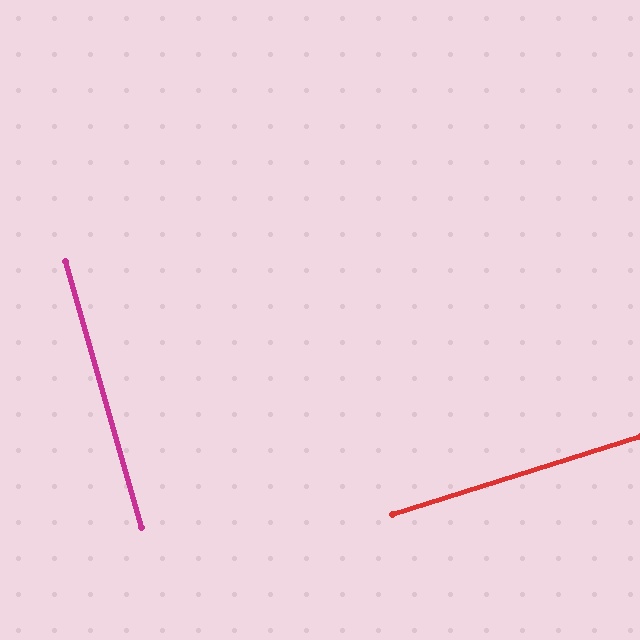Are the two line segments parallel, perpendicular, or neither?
Perpendicular — they meet at approximately 88°.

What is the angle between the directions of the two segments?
Approximately 88 degrees.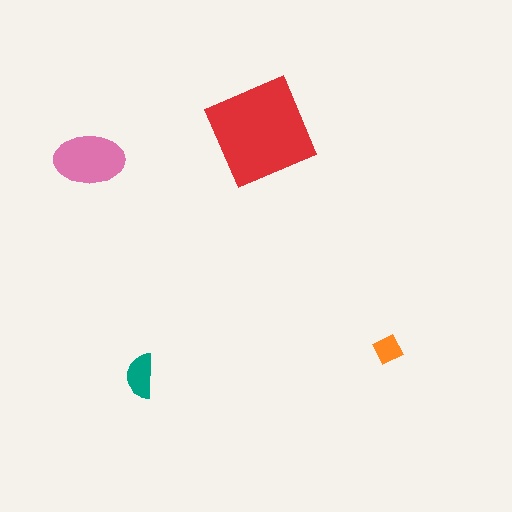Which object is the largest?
The red square.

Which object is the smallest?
The orange diamond.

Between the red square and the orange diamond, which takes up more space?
The red square.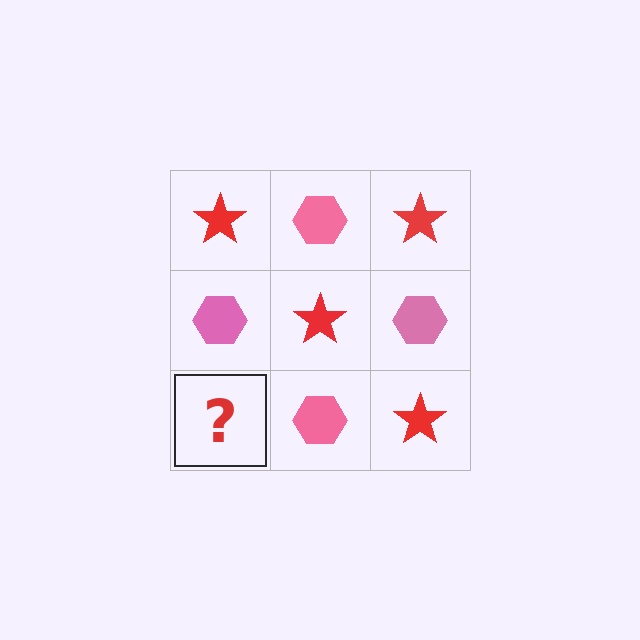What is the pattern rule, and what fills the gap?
The rule is that it alternates red star and pink hexagon in a checkerboard pattern. The gap should be filled with a red star.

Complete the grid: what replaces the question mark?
The question mark should be replaced with a red star.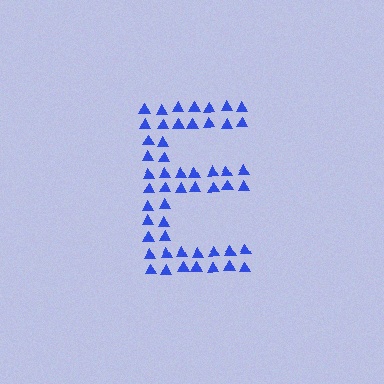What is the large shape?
The large shape is the letter E.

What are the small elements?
The small elements are triangles.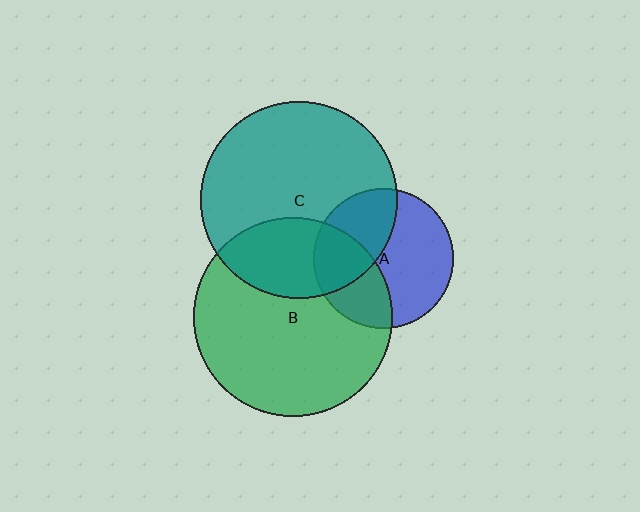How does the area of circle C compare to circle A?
Approximately 2.0 times.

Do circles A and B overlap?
Yes.